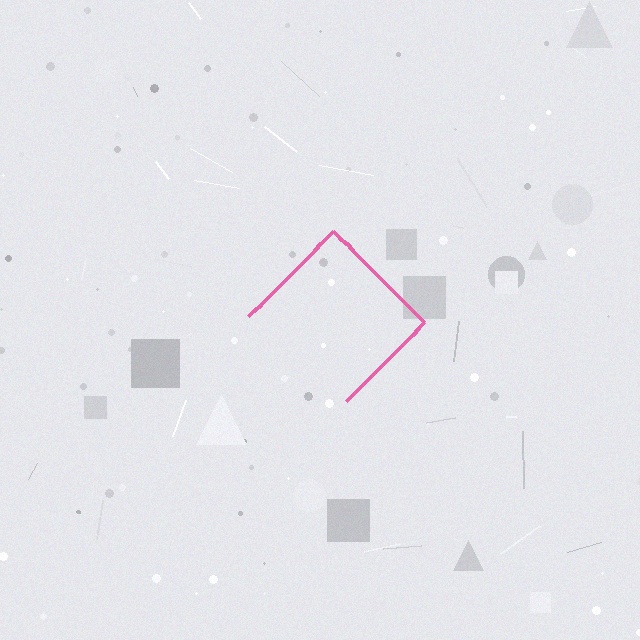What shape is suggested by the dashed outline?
The dashed outline suggests a diamond.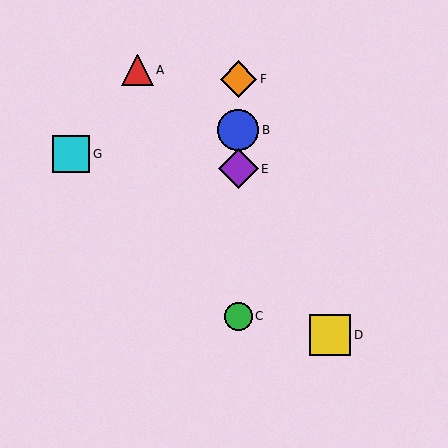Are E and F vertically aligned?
Yes, both are at x≈238.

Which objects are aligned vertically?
Objects B, C, E, F are aligned vertically.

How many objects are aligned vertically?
4 objects (B, C, E, F) are aligned vertically.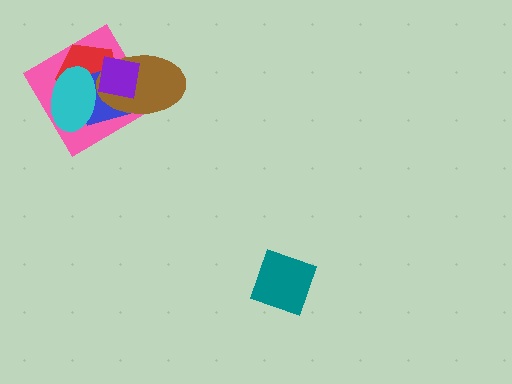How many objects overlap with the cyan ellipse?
5 objects overlap with the cyan ellipse.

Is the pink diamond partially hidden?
Yes, it is partially covered by another shape.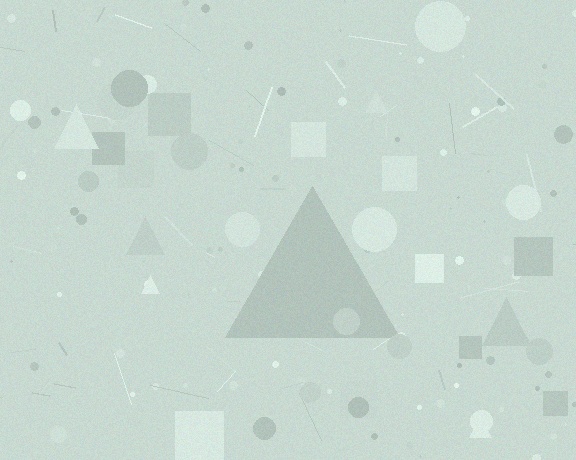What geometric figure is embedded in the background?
A triangle is embedded in the background.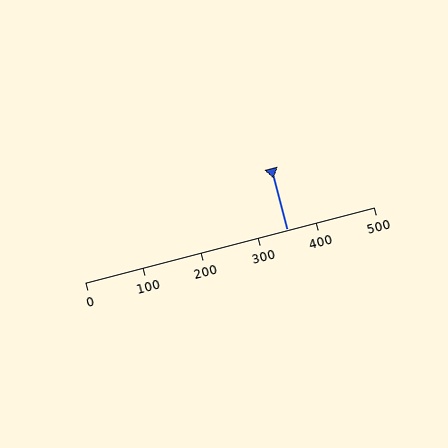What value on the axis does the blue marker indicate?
The marker indicates approximately 350.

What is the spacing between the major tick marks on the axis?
The major ticks are spaced 100 apart.